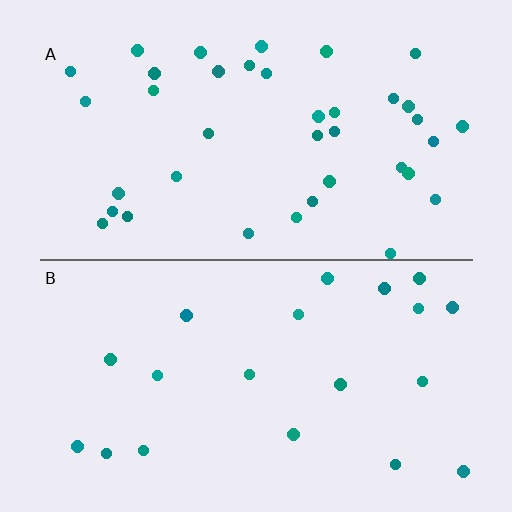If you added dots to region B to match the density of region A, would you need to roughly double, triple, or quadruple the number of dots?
Approximately double.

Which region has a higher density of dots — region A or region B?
A (the top).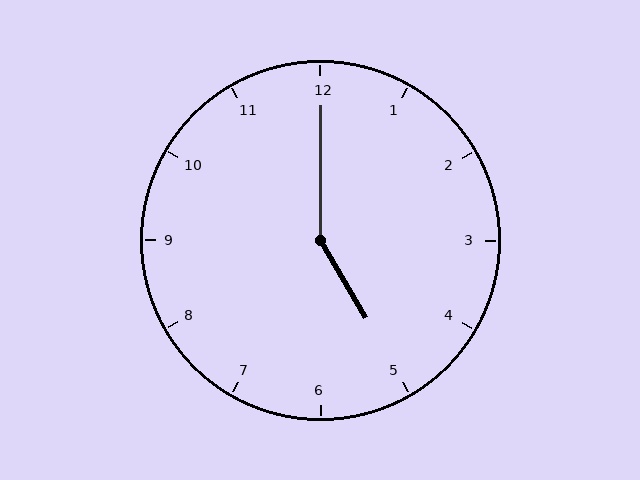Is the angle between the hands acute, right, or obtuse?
It is obtuse.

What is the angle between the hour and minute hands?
Approximately 150 degrees.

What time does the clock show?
5:00.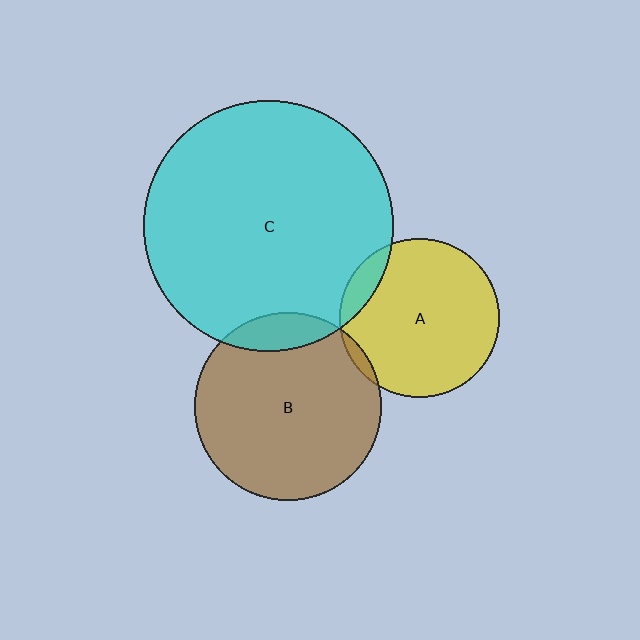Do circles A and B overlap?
Yes.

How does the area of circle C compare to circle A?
Approximately 2.5 times.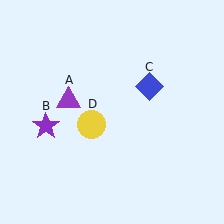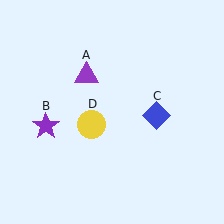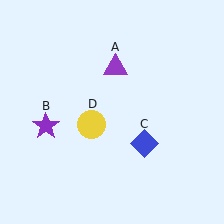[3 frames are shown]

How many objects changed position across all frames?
2 objects changed position: purple triangle (object A), blue diamond (object C).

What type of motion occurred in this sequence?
The purple triangle (object A), blue diamond (object C) rotated clockwise around the center of the scene.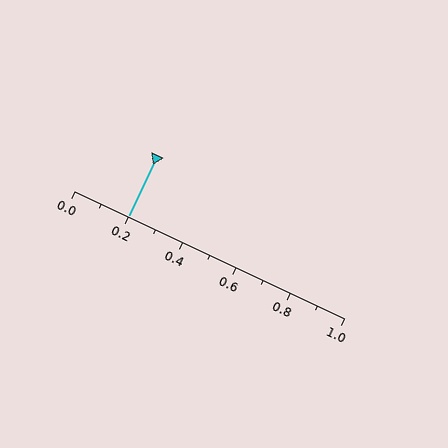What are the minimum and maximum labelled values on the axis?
The axis runs from 0.0 to 1.0.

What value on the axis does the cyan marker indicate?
The marker indicates approximately 0.2.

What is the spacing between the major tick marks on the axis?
The major ticks are spaced 0.2 apart.